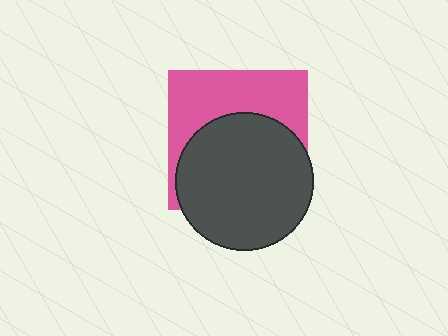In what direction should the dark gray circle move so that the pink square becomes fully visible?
The dark gray circle should move down. That is the shortest direction to clear the overlap and leave the pink square fully visible.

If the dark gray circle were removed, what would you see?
You would see the complete pink square.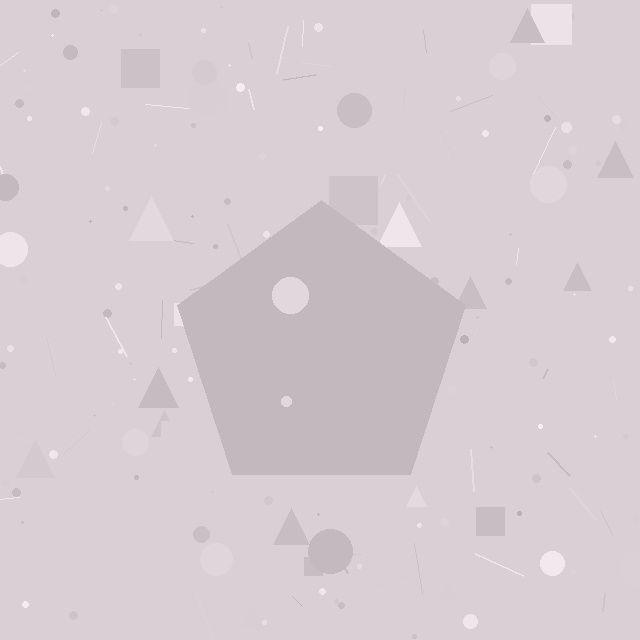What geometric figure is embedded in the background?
A pentagon is embedded in the background.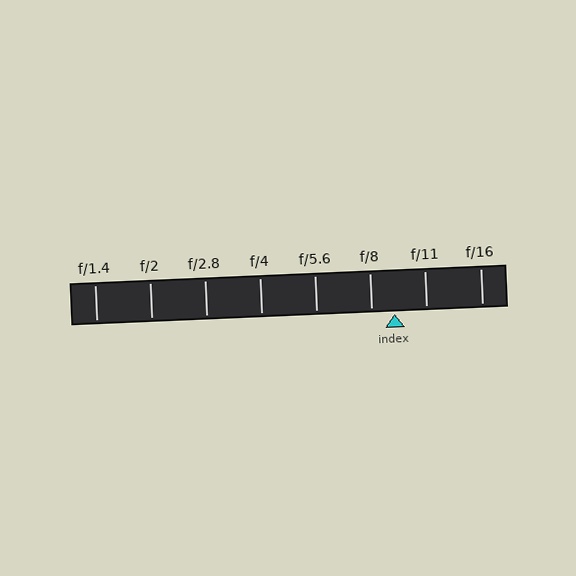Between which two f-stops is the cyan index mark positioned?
The index mark is between f/8 and f/11.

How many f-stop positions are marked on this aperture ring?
There are 8 f-stop positions marked.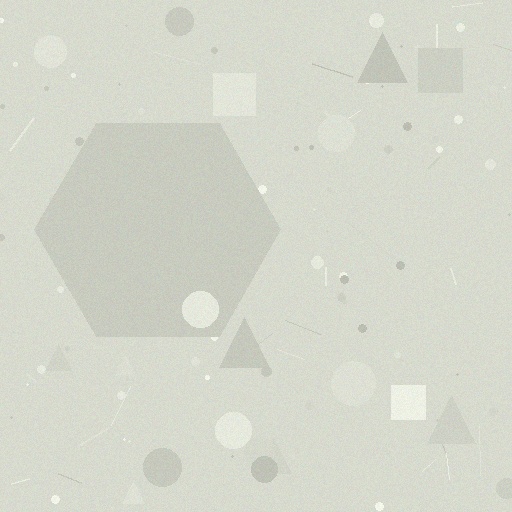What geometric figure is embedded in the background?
A hexagon is embedded in the background.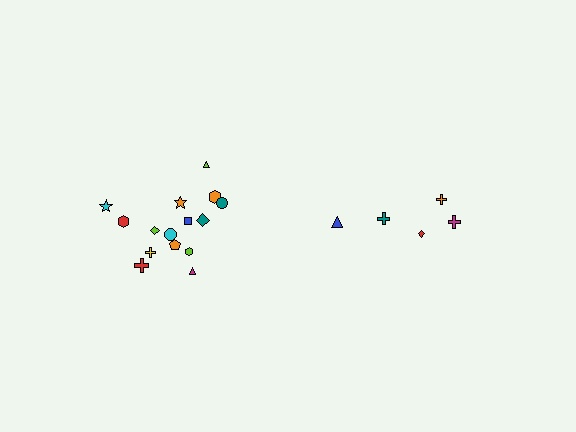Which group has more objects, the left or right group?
The left group.